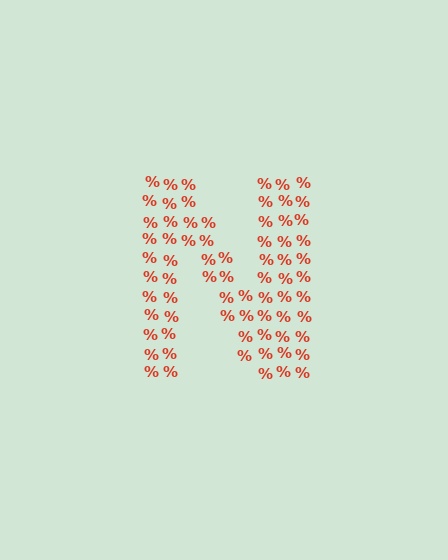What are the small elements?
The small elements are percent signs.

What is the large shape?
The large shape is the letter N.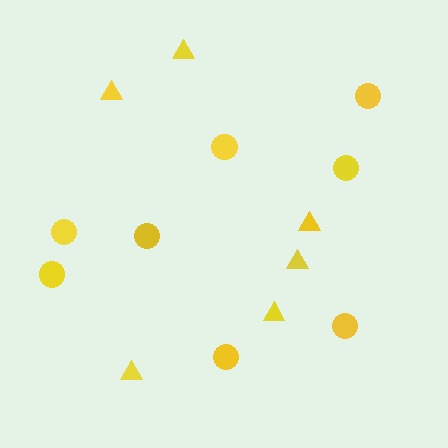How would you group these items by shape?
There are 2 groups: one group of circles (8) and one group of triangles (6).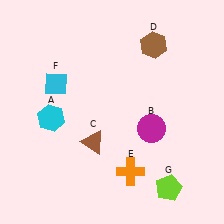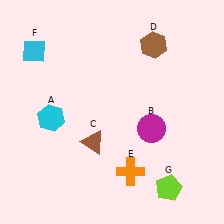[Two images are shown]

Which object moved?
The cyan diamond (F) moved up.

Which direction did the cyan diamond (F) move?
The cyan diamond (F) moved up.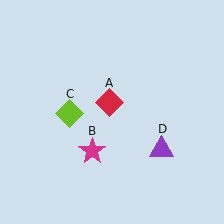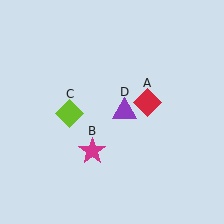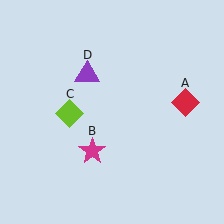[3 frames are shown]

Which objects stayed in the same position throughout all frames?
Magenta star (object B) and lime diamond (object C) remained stationary.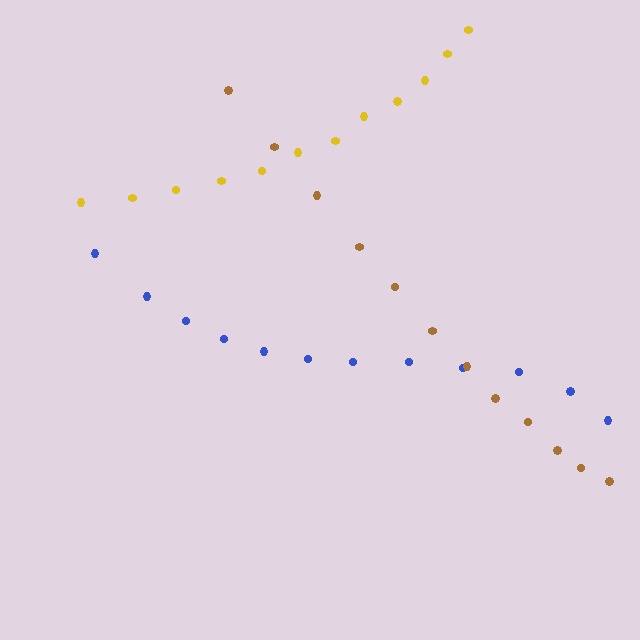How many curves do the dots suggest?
There are 3 distinct paths.